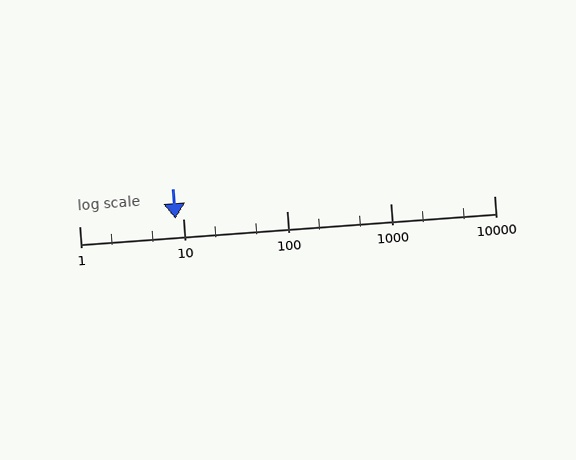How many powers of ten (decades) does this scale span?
The scale spans 4 decades, from 1 to 10000.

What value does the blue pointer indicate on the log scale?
The pointer indicates approximately 8.5.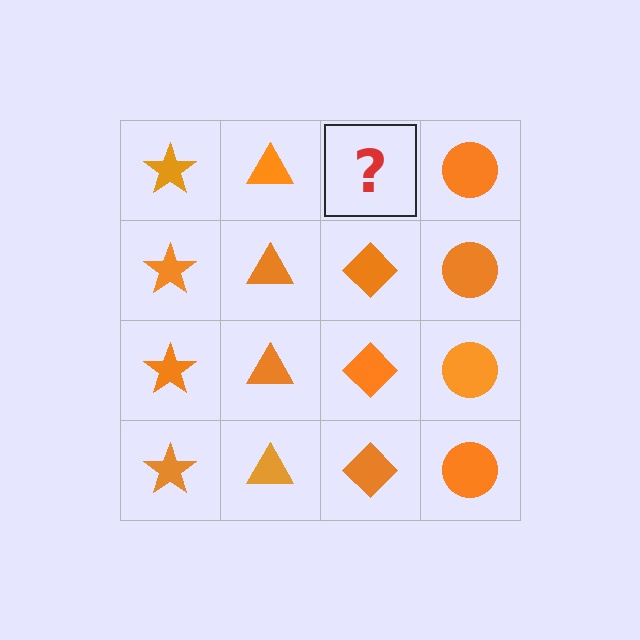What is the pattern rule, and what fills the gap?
The rule is that each column has a consistent shape. The gap should be filled with an orange diamond.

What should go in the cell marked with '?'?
The missing cell should contain an orange diamond.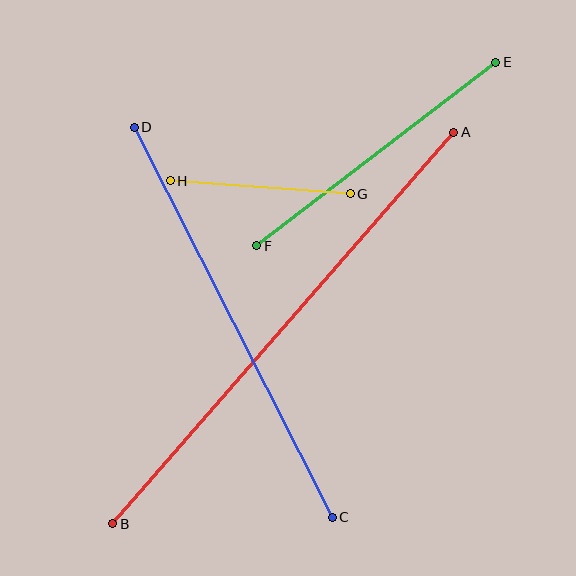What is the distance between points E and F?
The distance is approximately 301 pixels.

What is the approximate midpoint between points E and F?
The midpoint is at approximately (376, 154) pixels.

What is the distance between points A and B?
The distance is approximately 519 pixels.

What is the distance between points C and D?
The distance is approximately 437 pixels.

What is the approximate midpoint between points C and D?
The midpoint is at approximately (233, 322) pixels.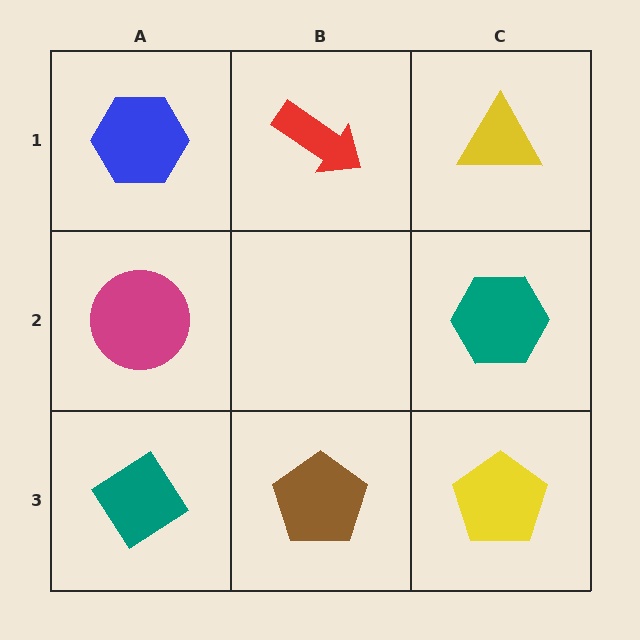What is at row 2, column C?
A teal hexagon.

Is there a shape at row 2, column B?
No, that cell is empty.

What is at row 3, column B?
A brown pentagon.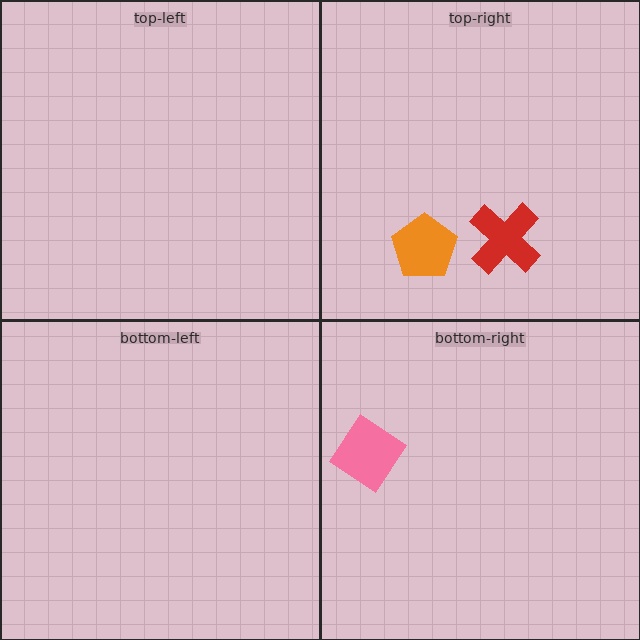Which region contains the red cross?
The top-right region.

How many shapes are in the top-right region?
2.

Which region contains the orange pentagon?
The top-right region.